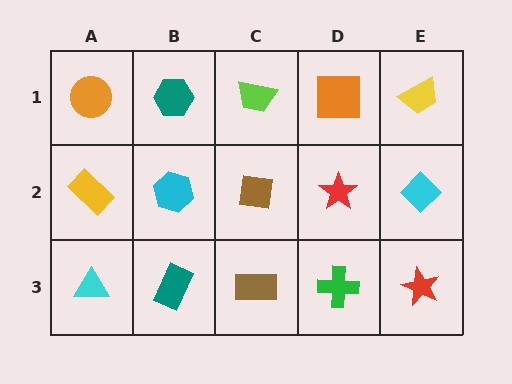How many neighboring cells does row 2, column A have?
3.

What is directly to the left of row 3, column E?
A green cross.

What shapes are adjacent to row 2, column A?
An orange circle (row 1, column A), a cyan triangle (row 3, column A), a cyan hexagon (row 2, column B).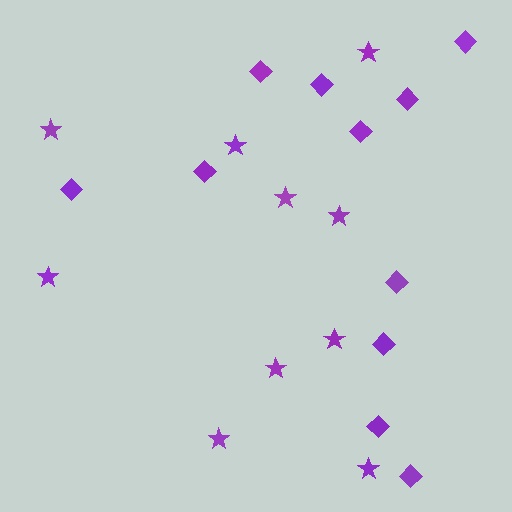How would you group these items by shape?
There are 2 groups: one group of diamonds (11) and one group of stars (10).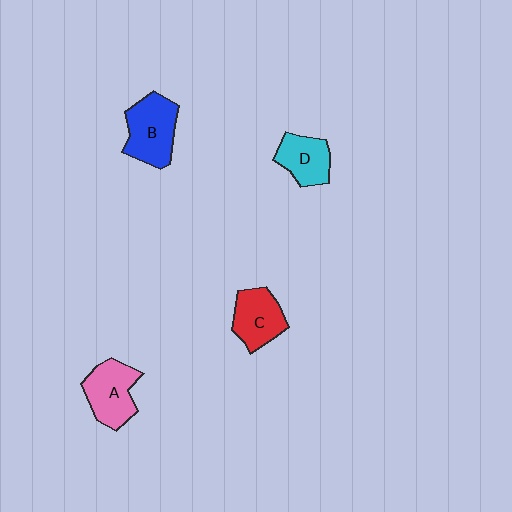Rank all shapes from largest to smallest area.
From largest to smallest: B (blue), A (pink), C (red), D (cyan).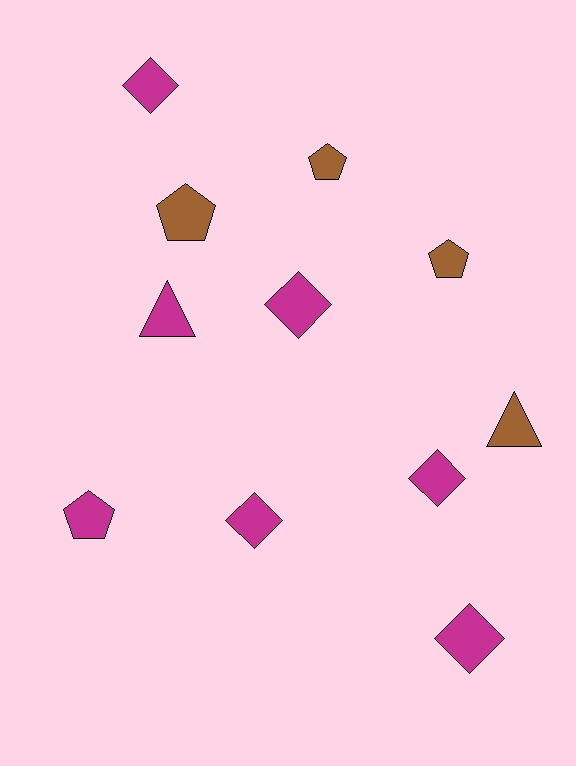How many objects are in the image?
There are 11 objects.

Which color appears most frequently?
Magenta, with 7 objects.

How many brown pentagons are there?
There are 3 brown pentagons.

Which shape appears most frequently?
Diamond, with 5 objects.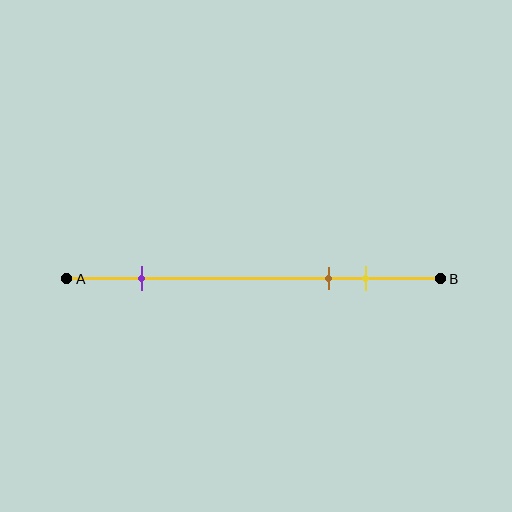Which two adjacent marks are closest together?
The brown and yellow marks are the closest adjacent pair.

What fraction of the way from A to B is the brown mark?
The brown mark is approximately 70% (0.7) of the way from A to B.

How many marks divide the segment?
There are 3 marks dividing the segment.